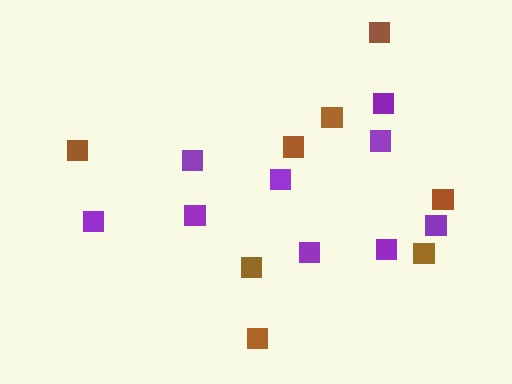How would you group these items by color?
There are 2 groups: one group of purple squares (9) and one group of brown squares (8).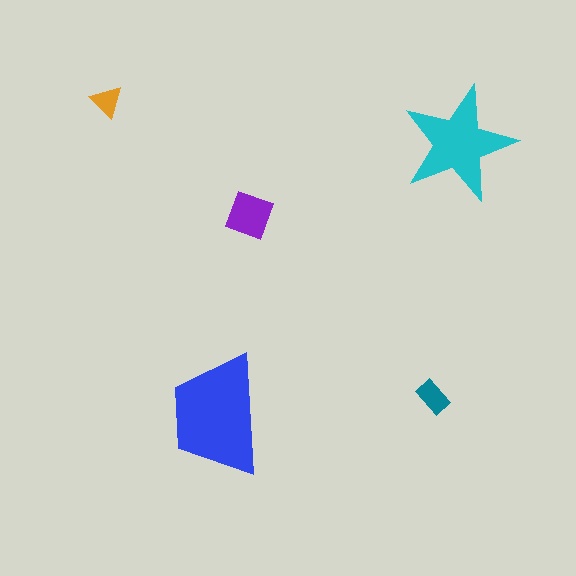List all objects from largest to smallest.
The blue trapezoid, the cyan star, the purple diamond, the teal rectangle, the orange triangle.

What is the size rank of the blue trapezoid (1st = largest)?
1st.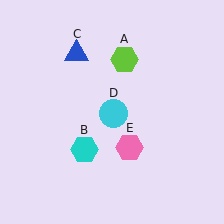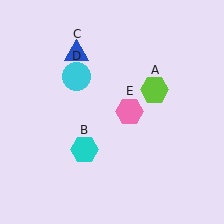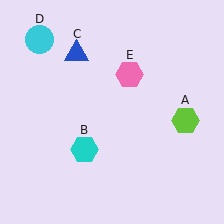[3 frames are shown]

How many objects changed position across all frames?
3 objects changed position: lime hexagon (object A), cyan circle (object D), pink hexagon (object E).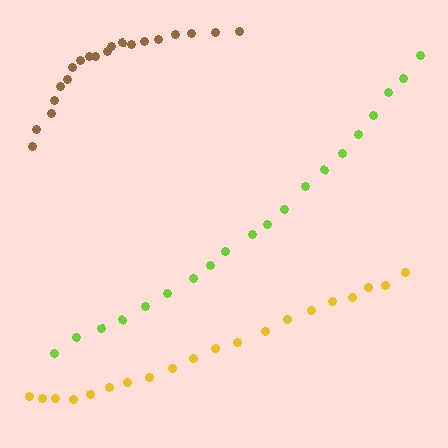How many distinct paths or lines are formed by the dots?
There are 3 distinct paths.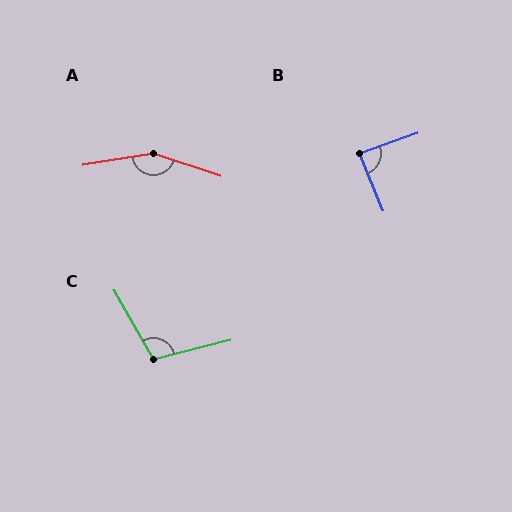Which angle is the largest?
A, at approximately 153 degrees.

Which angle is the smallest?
B, at approximately 88 degrees.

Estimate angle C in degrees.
Approximately 105 degrees.